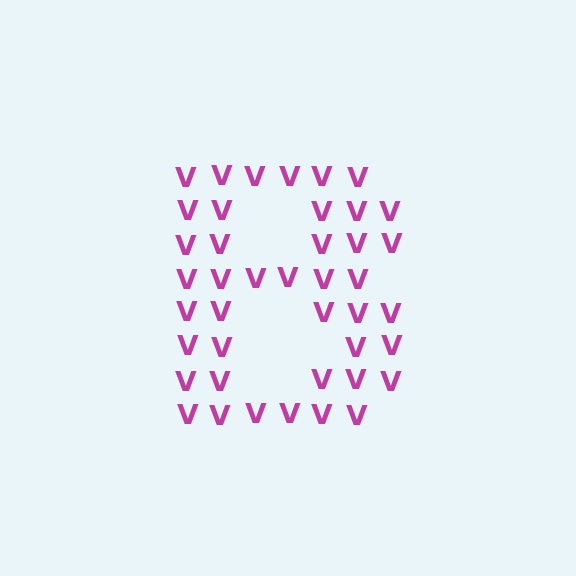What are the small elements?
The small elements are letter V's.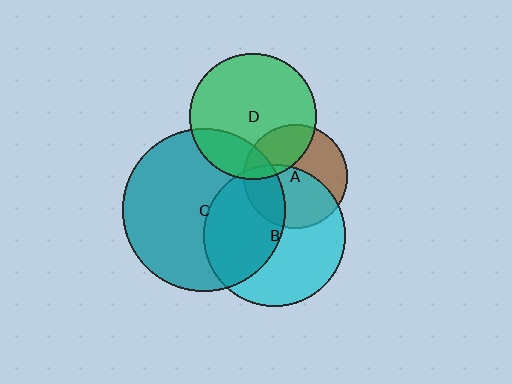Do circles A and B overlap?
Yes.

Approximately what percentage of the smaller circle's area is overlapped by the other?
Approximately 50%.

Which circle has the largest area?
Circle C (teal).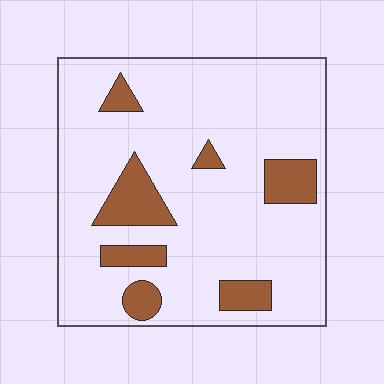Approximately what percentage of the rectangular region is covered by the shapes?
Approximately 15%.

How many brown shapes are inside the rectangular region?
7.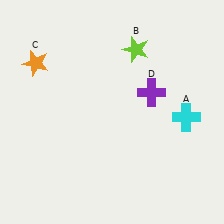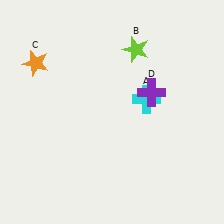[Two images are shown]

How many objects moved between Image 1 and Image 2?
1 object moved between the two images.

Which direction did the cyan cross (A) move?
The cyan cross (A) moved left.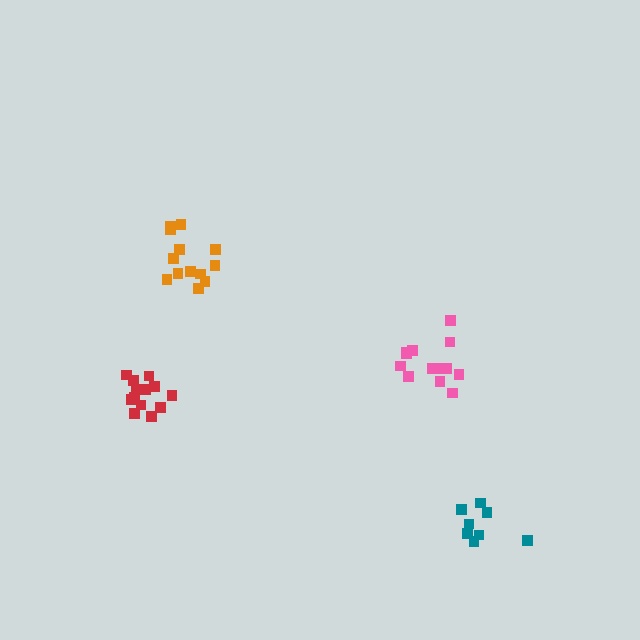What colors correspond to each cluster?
The clusters are colored: orange, pink, teal, red.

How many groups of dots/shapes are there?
There are 4 groups.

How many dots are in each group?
Group 1: 13 dots, Group 2: 13 dots, Group 3: 9 dots, Group 4: 13 dots (48 total).